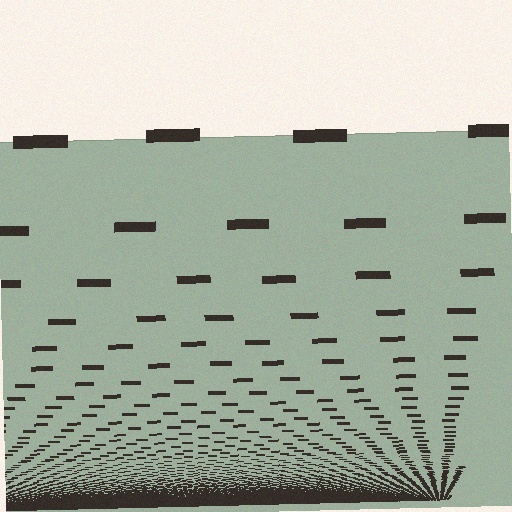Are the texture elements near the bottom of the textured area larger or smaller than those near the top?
Smaller. The gradient is inverted — elements near the bottom are smaller and denser.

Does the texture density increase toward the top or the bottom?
Density increases toward the bottom.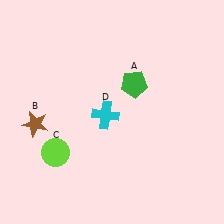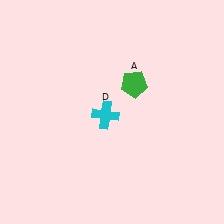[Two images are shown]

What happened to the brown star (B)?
The brown star (B) was removed in Image 2. It was in the bottom-left area of Image 1.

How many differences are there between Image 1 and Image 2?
There are 2 differences between the two images.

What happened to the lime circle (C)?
The lime circle (C) was removed in Image 2. It was in the bottom-left area of Image 1.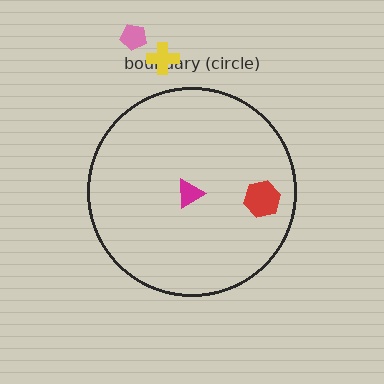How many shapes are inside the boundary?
2 inside, 2 outside.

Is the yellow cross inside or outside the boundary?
Outside.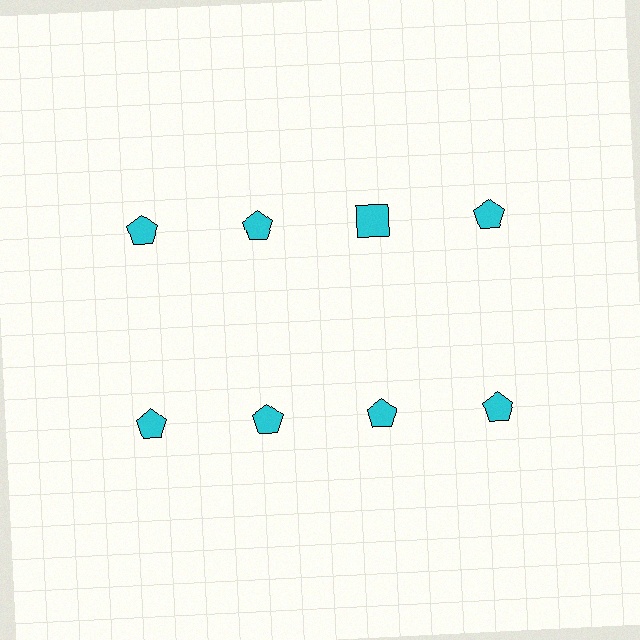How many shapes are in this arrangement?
There are 8 shapes arranged in a grid pattern.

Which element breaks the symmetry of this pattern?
The cyan square in the top row, center column breaks the symmetry. All other shapes are cyan pentagons.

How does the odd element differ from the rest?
It has a different shape: square instead of pentagon.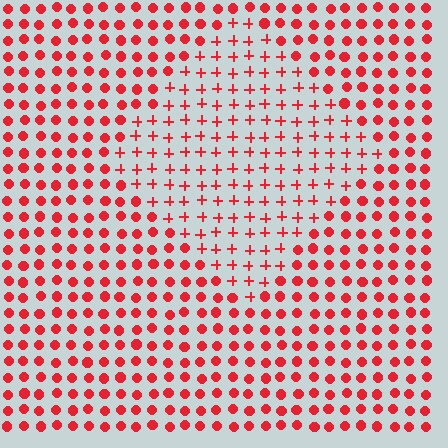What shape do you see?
I see a diamond.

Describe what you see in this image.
The image is filled with small red elements arranged in a uniform grid. A diamond-shaped region contains plus signs, while the surrounding area contains circles. The boundary is defined purely by the change in element shape.